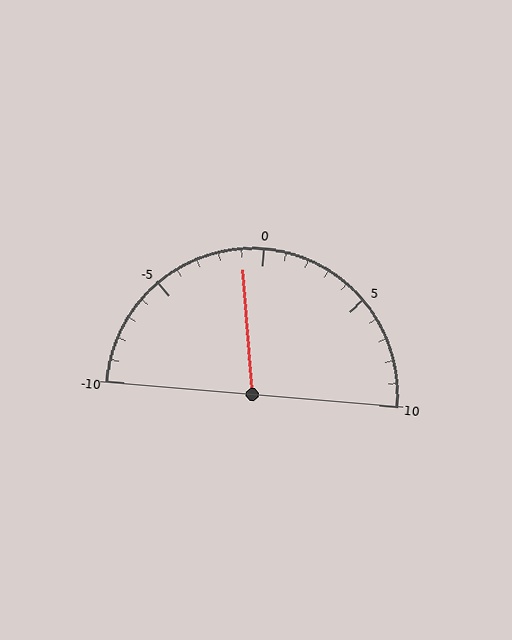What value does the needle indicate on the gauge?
The needle indicates approximately -1.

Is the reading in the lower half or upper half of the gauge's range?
The reading is in the lower half of the range (-10 to 10).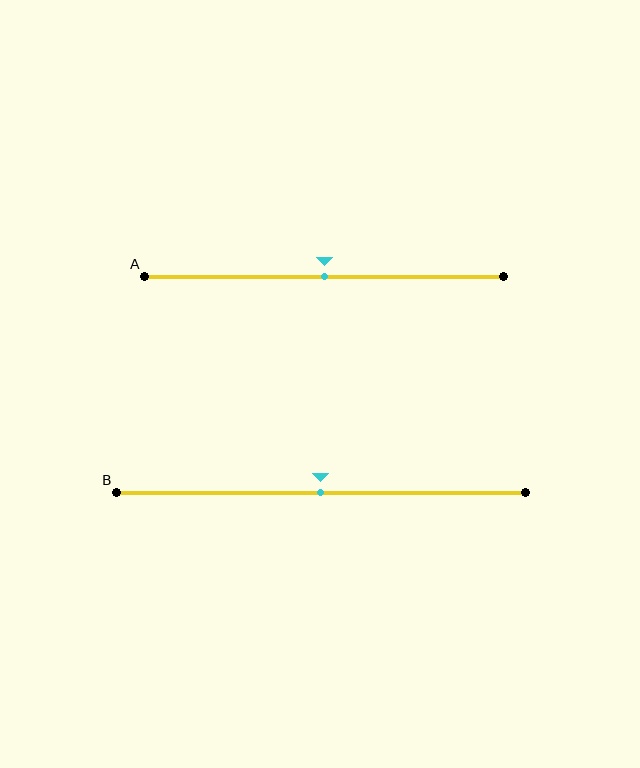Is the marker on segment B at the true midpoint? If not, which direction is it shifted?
Yes, the marker on segment B is at the true midpoint.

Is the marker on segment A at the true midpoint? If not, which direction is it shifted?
Yes, the marker on segment A is at the true midpoint.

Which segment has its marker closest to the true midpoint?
Segment A has its marker closest to the true midpoint.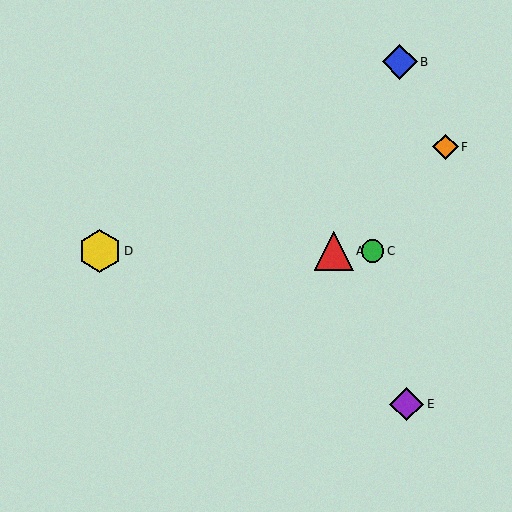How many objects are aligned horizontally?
3 objects (A, C, D) are aligned horizontally.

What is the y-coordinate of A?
Object A is at y≈251.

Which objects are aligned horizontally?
Objects A, C, D are aligned horizontally.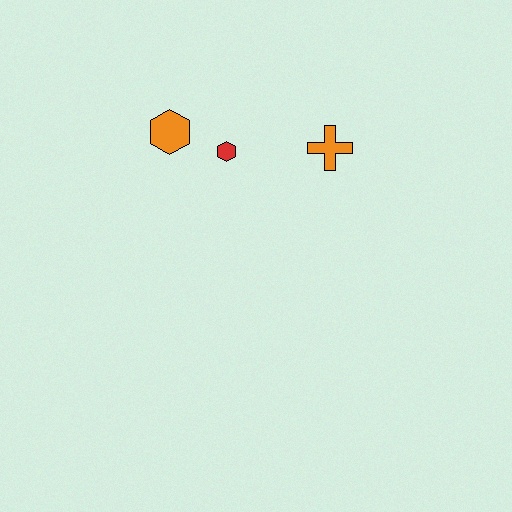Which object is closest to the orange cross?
The red hexagon is closest to the orange cross.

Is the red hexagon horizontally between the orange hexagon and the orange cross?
Yes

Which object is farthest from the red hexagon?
The orange cross is farthest from the red hexagon.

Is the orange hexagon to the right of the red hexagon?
No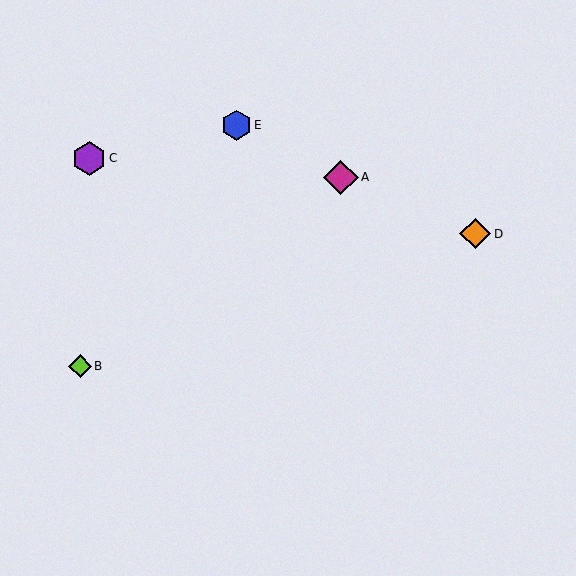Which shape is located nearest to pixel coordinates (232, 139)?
The blue hexagon (labeled E) at (236, 125) is nearest to that location.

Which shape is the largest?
The magenta diamond (labeled A) is the largest.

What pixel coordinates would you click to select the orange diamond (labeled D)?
Click at (475, 234) to select the orange diamond D.